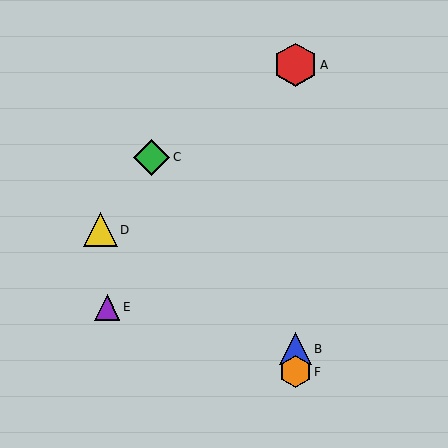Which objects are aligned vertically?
Objects A, B, F are aligned vertically.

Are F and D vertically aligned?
No, F is at x≈295 and D is at x≈100.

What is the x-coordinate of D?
Object D is at x≈100.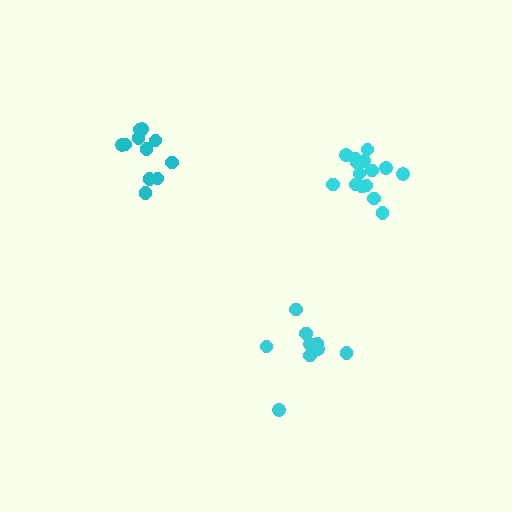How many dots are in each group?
Group 1: 11 dots, Group 2: 9 dots, Group 3: 15 dots (35 total).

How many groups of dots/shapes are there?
There are 3 groups.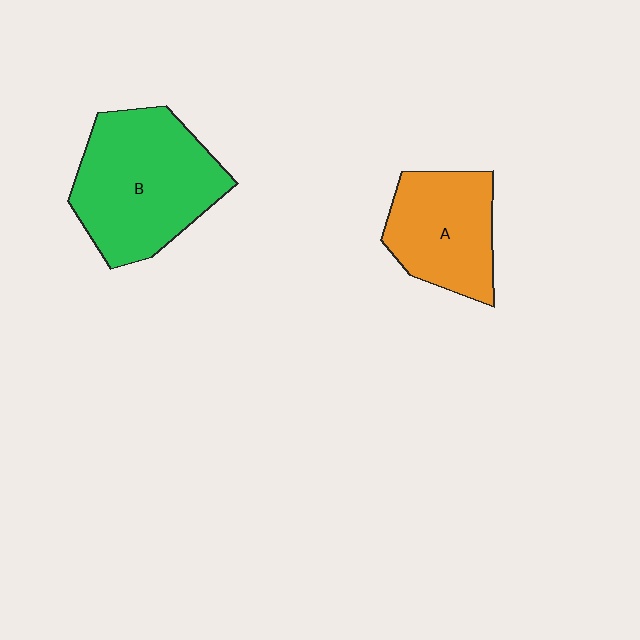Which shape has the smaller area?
Shape A (orange).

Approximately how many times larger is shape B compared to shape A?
Approximately 1.5 times.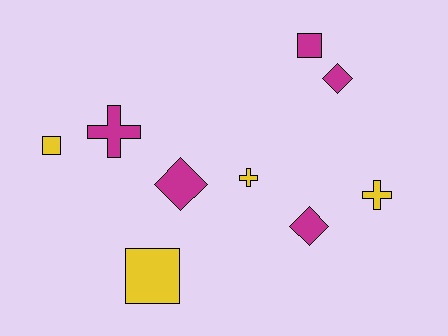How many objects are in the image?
There are 9 objects.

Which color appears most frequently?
Magenta, with 5 objects.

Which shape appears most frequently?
Square, with 3 objects.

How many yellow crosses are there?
There are 2 yellow crosses.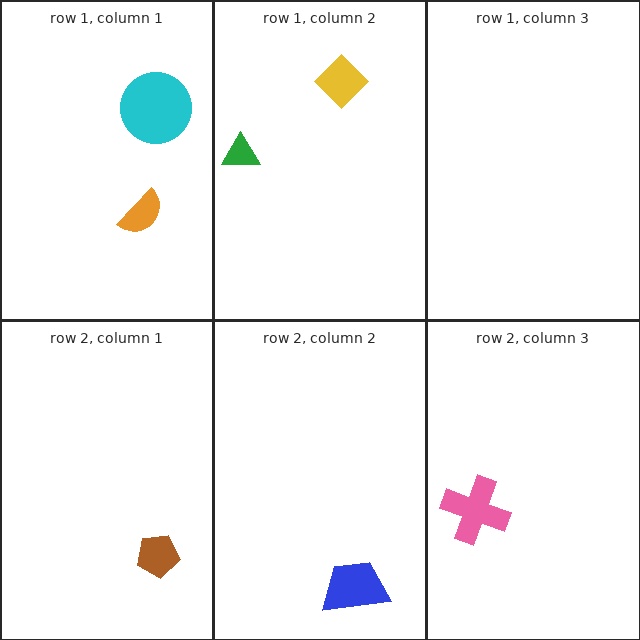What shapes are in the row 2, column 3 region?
The pink cross.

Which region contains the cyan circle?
The row 1, column 1 region.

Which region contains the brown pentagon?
The row 2, column 1 region.